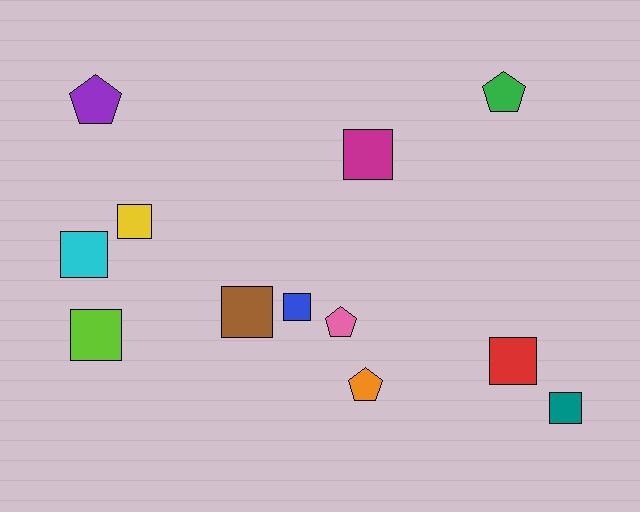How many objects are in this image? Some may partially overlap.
There are 12 objects.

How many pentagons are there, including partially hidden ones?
There are 4 pentagons.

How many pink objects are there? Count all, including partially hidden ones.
There is 1 pink object.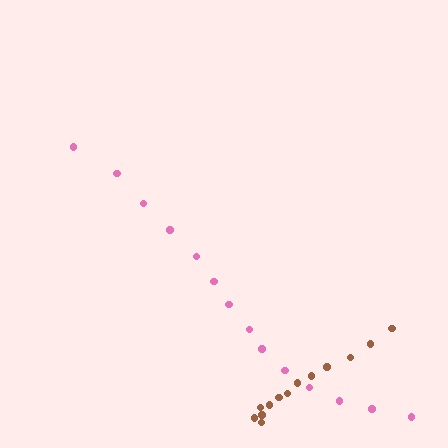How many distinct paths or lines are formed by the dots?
There are 2 distinct paths.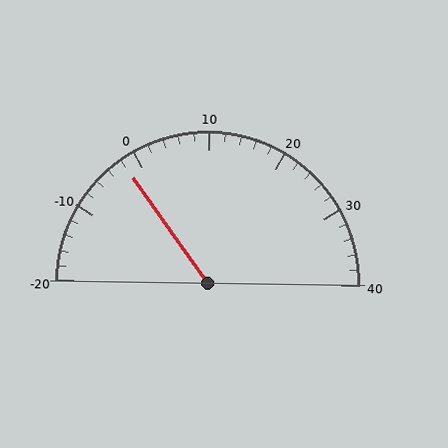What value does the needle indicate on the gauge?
The needle indicates approximately -2.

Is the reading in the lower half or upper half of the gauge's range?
The reading is in the lower half of the range (-20 to 40).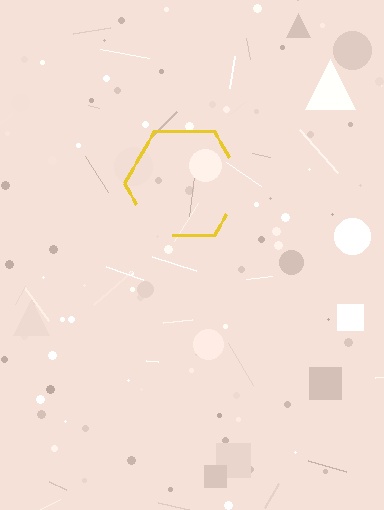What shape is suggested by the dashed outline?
The dashed outline suggests a hexagon.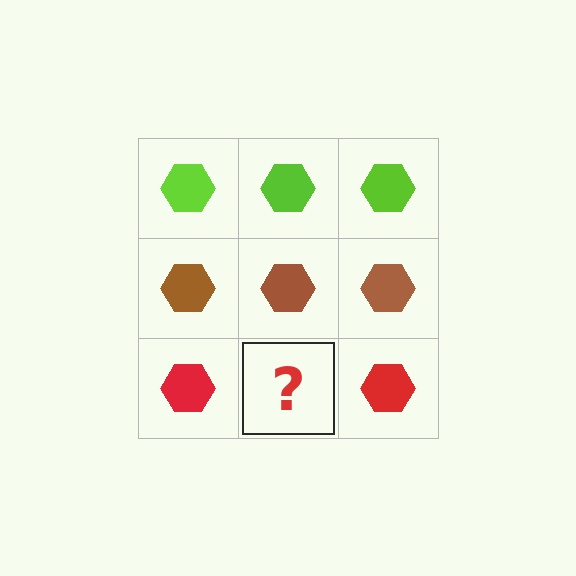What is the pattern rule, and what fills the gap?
The rule is that each row has a consistent color. The gap should be filled with a red hexagon.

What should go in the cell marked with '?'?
The missing cell should contain a red hexagon.